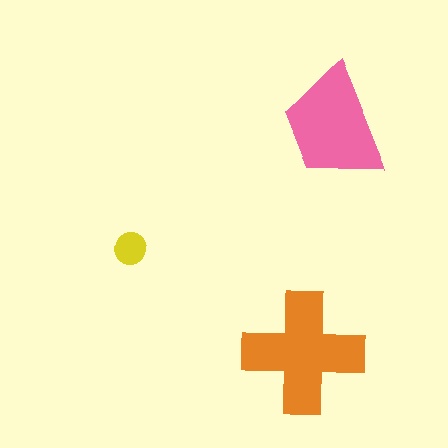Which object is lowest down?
The orange cross is bottommost.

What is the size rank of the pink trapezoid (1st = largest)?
2nd.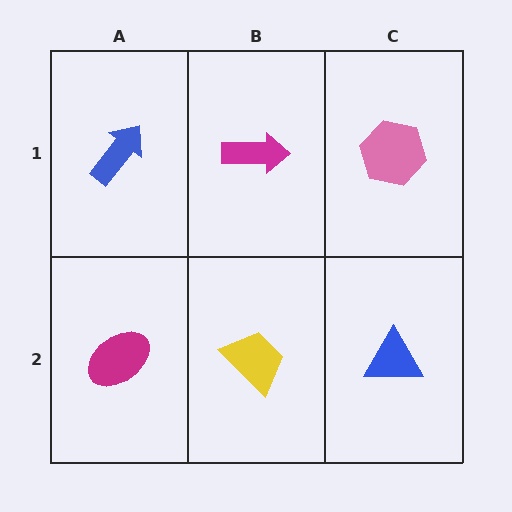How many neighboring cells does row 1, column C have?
2.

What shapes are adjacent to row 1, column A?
A magenta ellipse (row 2, column A), a magenta arrow (row 1, column B).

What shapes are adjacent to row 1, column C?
A blue triangle (row 2, column C), a magenta arrow (row 1, column B).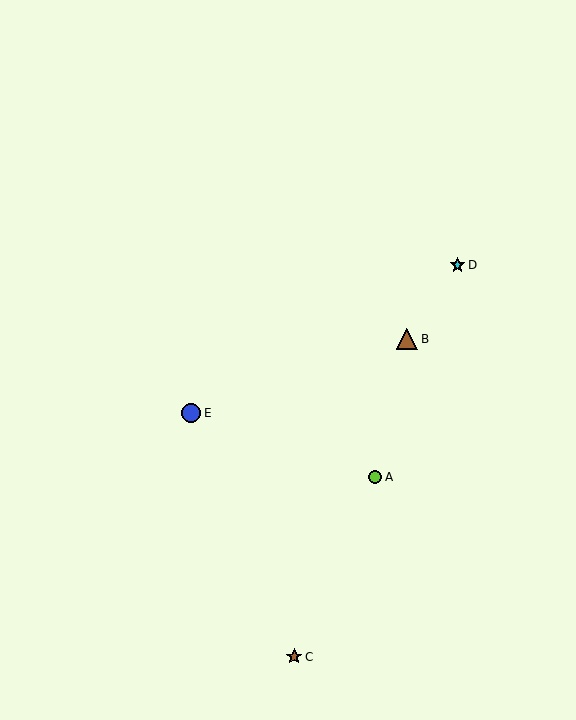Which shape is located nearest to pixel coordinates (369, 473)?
The lime circle (labeled A) at (375, 477) is nearest to that location.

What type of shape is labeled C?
Shape C is a brown star.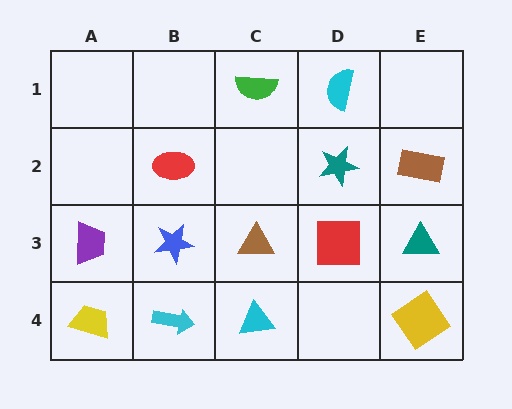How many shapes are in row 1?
2 shapes.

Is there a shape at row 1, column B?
No, that cell is empty.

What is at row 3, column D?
A red square.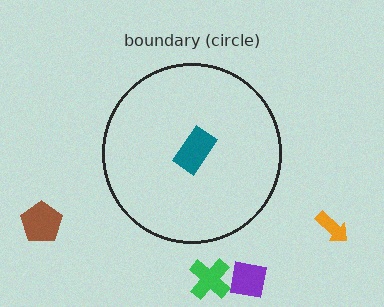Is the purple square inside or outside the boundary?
Outside.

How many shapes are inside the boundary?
1 inside, 4 outside.